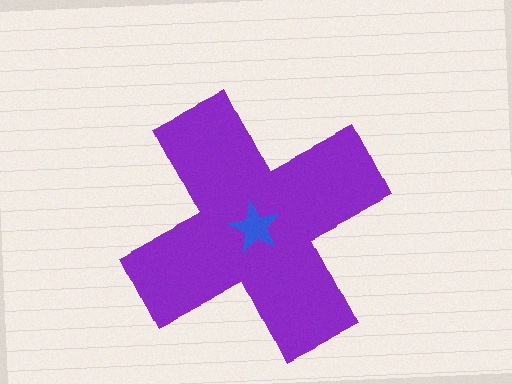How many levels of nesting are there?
2.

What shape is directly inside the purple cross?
The blue star.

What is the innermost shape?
The blue star.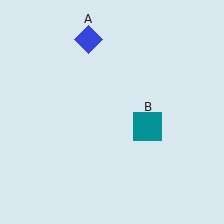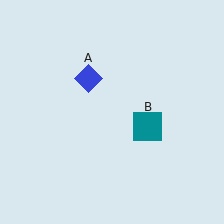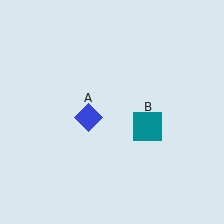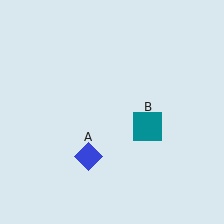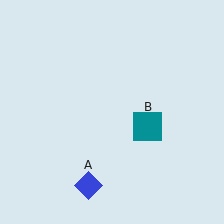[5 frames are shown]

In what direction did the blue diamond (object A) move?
The blue diamond (object A) moved down.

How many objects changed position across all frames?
1 object changed position: blue diamond (object A).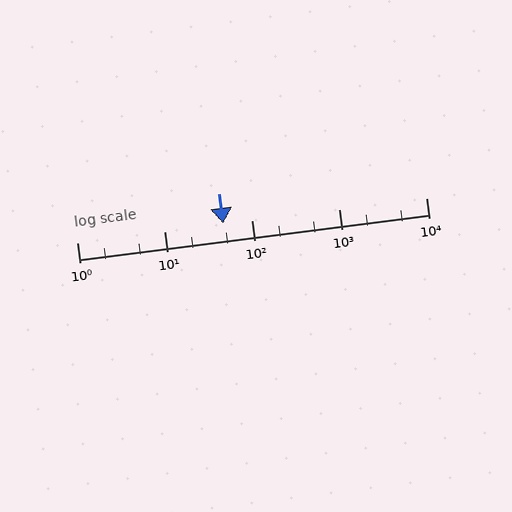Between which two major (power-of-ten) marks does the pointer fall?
The pointer is between 10 and 100.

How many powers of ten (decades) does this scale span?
The scale spans 4 decades, from 1 to 10000.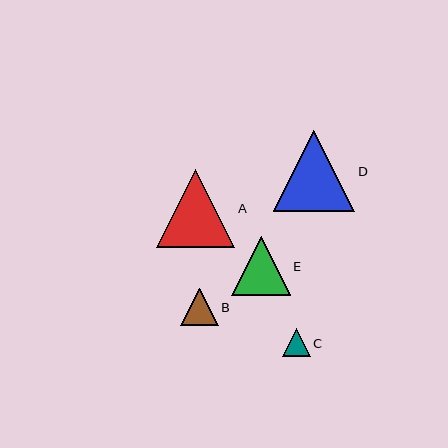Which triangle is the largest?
Triangle D is the largest with a size of approximately 82 pixels.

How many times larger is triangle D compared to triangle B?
Triangle D is approximately 2.2 times the size of triangle B.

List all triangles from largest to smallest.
From largest to smallest: D, A, E, B, C.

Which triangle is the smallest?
Triangle C is the smallest with a size of approximately 28 pixels.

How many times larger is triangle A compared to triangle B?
Triangle A is approximately 2.1 times the size of triangle B.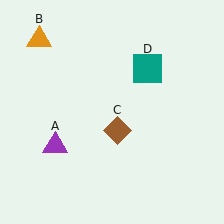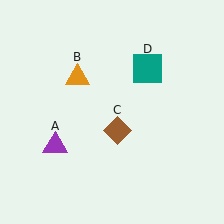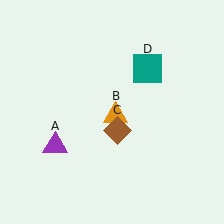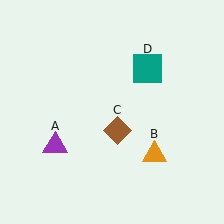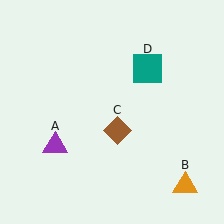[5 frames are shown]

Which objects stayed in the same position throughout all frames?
Purple triangle (object A) and brown diamond (object C) and teal square (object D) remained stationary.